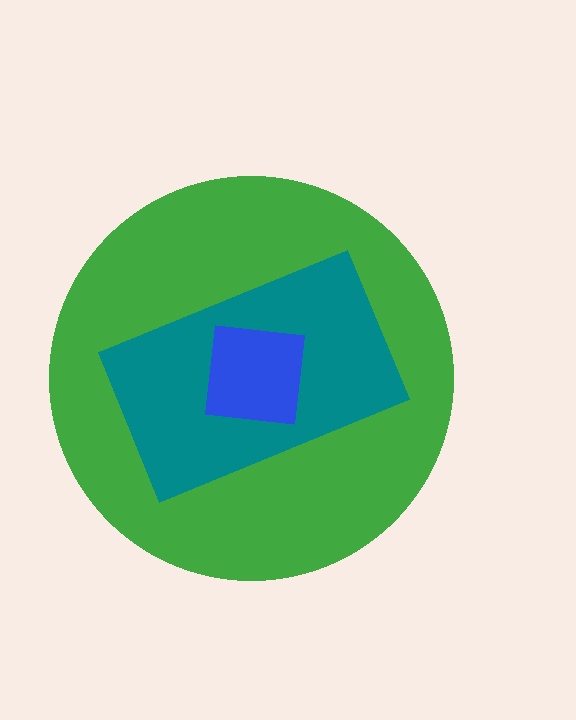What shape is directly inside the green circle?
The teal rectangle.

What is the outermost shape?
The green circle.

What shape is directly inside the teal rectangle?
The blue square.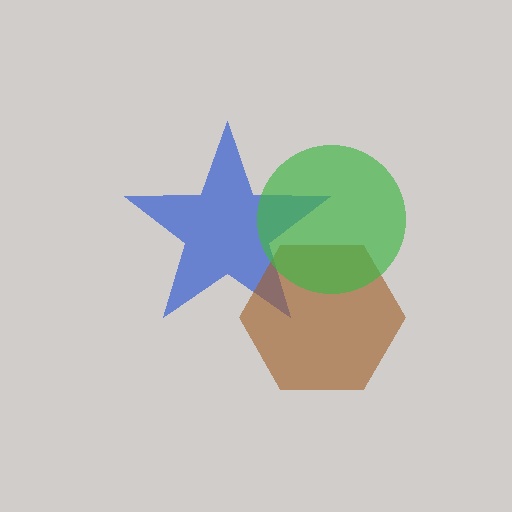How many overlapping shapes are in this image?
There are 3 overlapping shapes in the image.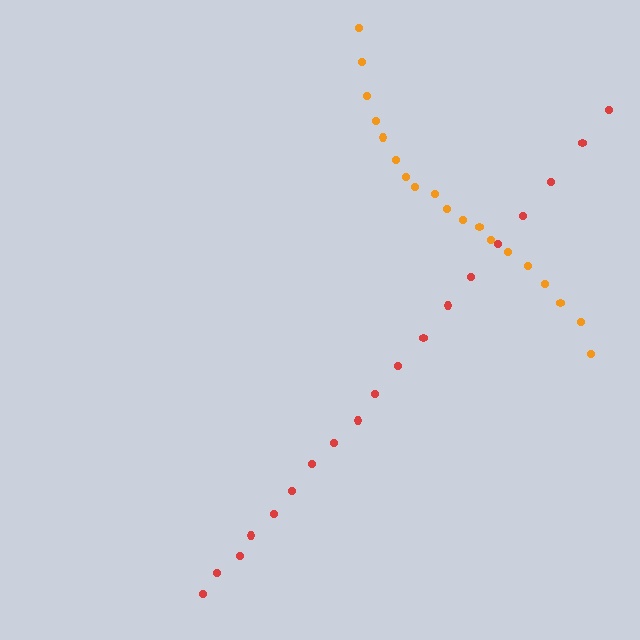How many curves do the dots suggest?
There are 2 distinct paths.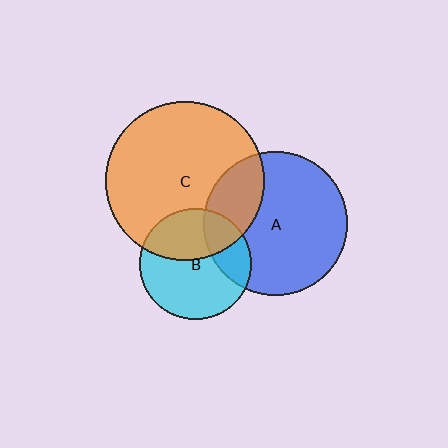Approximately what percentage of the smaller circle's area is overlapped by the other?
Approximately 40%.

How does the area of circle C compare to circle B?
Approximately 2.0 times.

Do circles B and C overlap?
Yes.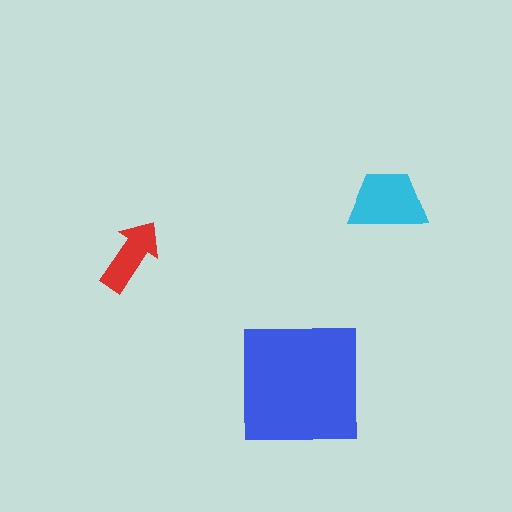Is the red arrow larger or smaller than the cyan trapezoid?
Smaller.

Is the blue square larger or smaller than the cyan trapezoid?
Larger.